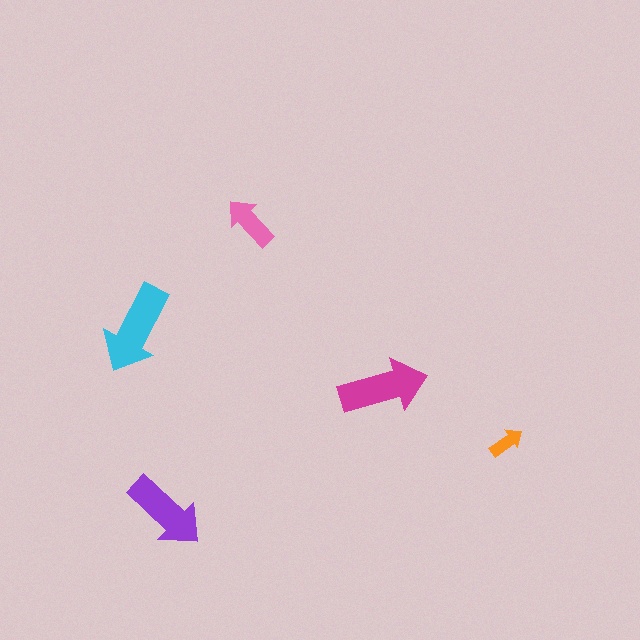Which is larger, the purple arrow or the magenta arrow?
The magenta one.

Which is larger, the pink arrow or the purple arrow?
The purple one.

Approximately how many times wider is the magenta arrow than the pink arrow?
About 1.5 times wider.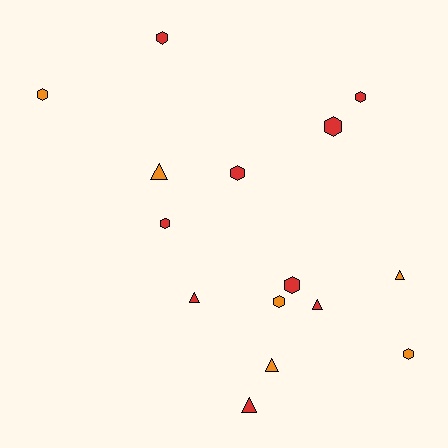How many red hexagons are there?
There are 6 red hexagons.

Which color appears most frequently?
Red, with 9 objects.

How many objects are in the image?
There are 15 objects.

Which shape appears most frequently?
Hexagon, with 9 objects.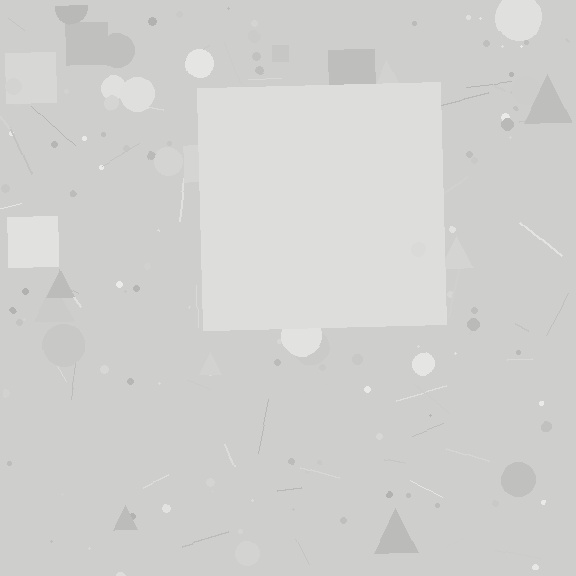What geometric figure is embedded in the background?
A square is embedded in the background.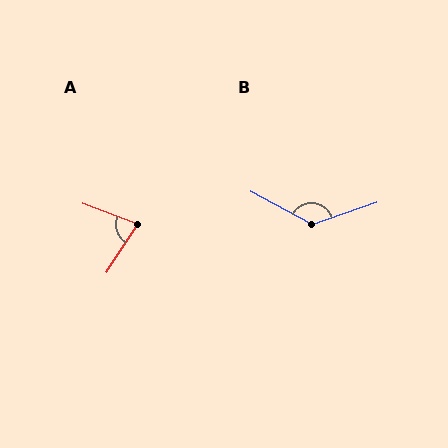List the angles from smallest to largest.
A (78°), B (133°).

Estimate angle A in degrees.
Approximately 78 degrees.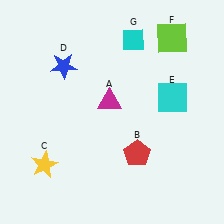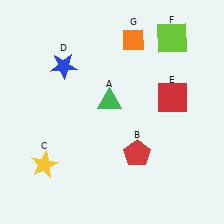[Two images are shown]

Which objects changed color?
A changed from magenta to green. E changed from cyan to red. G changed from cyan to orange.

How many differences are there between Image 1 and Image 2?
There are 3 differences between the two images.